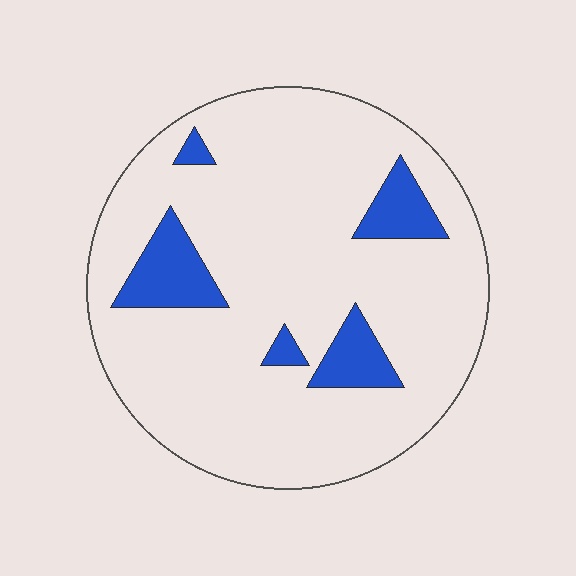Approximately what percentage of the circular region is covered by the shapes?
Approximately 15%.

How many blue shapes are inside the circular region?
5.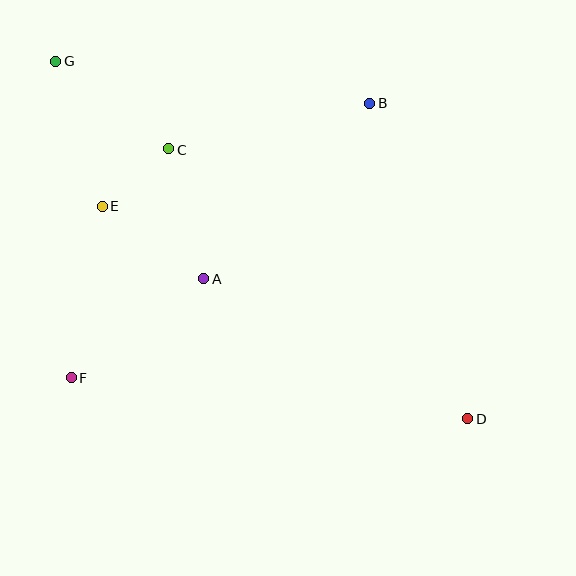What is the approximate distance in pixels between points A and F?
The distance between A and F is approximately 166 pixels.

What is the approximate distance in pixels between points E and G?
The distance between E and G is approximately 153 pixels.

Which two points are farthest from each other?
Points D and G are farthest from each other.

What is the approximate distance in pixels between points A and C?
The distance between A and C is approximately 134 pixels.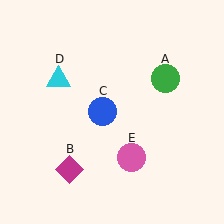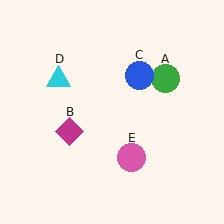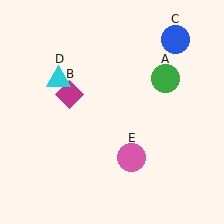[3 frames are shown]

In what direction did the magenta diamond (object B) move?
The magenta diamond (object B) moved up.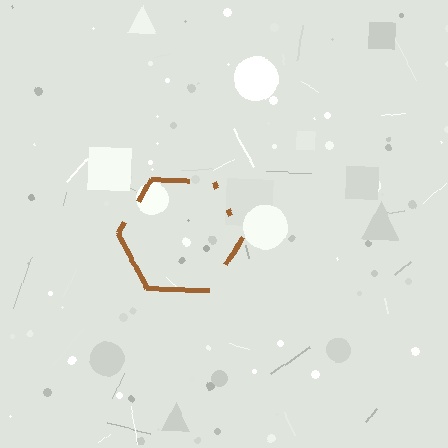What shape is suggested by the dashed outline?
The dashed outline suggests a hexagon.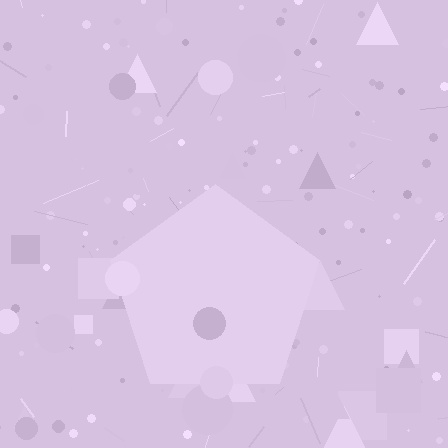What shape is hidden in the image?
A pentagon is hidden in the image.